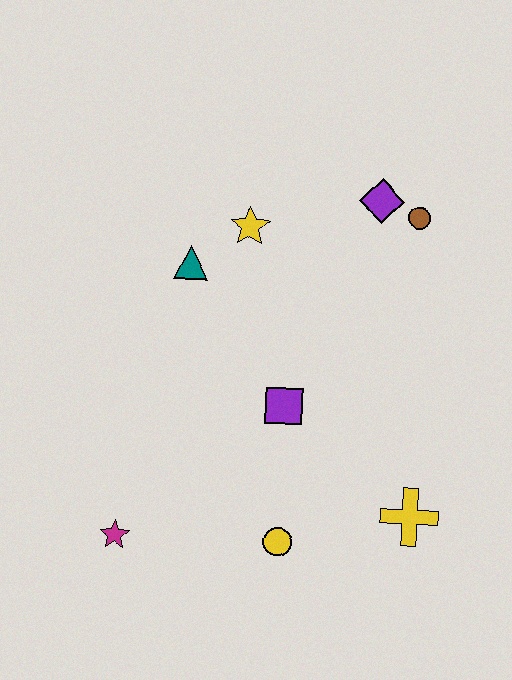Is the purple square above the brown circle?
No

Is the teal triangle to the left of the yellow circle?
Yes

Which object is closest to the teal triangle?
The yellow star is closest to the teal triangle.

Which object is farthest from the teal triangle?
The yellow cross is farthest from the teal triangle.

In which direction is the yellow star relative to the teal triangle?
The yellow star is to the right of the teal triangle.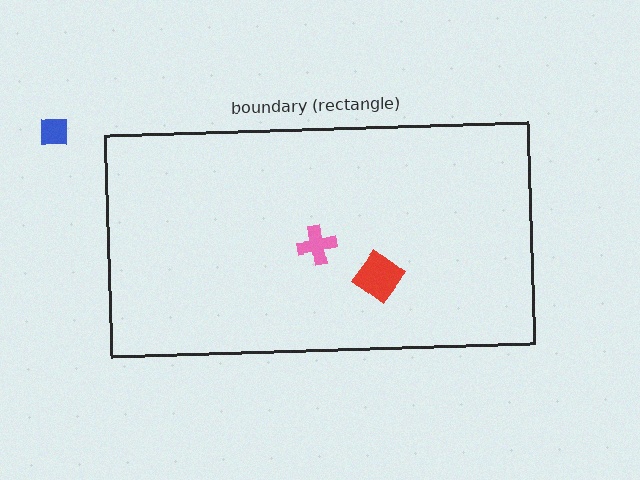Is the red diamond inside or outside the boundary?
Inside.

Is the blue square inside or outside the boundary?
Outside.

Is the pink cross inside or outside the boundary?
Inside.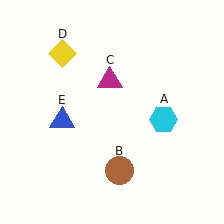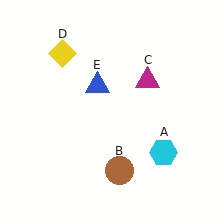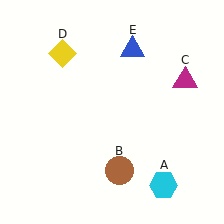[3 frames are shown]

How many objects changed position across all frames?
3 objects changed position: cyan hexagon (object A), magenta triangle (object C), blue triangle (object E).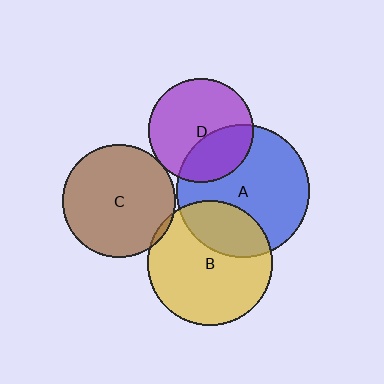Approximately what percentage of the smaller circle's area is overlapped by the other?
Approximately 35%.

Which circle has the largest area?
Circle A (blue).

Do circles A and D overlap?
Yes.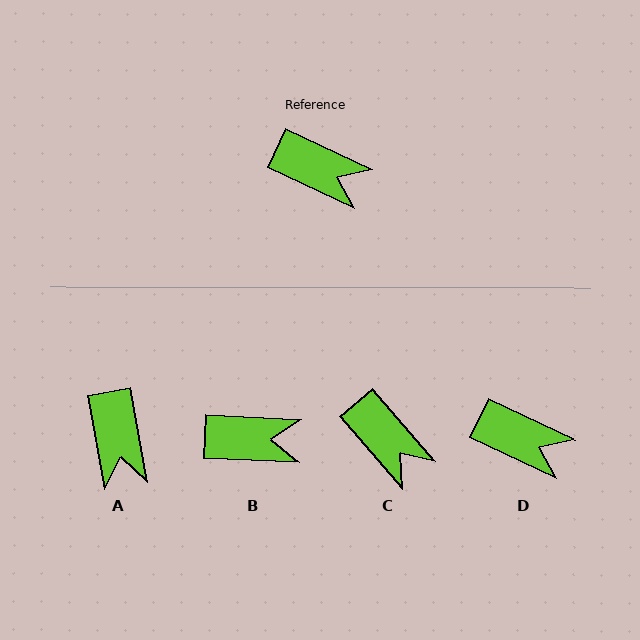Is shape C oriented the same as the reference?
No, it is off by about 24 degrees.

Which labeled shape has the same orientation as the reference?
D.